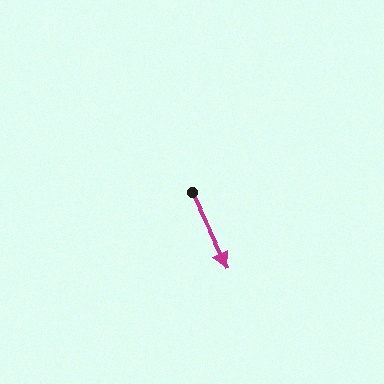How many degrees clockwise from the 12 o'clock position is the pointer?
Approximately 154 degrees.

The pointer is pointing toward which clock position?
Roughly 5 o'clock.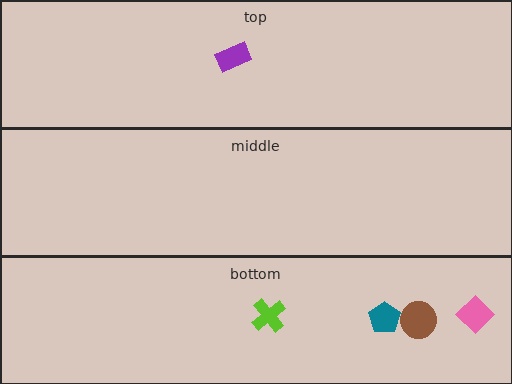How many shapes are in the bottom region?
4.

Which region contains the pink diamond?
The bottom region.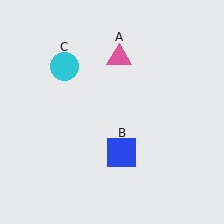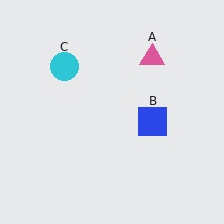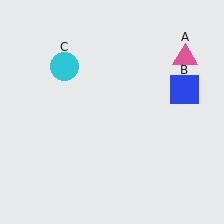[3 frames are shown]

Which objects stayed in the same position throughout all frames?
Cyan circle (object C) remained stationary.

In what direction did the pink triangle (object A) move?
The pink triangle (object A) moved right.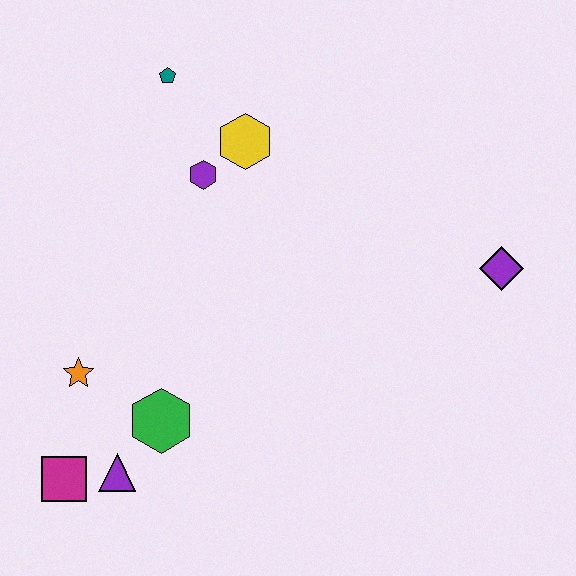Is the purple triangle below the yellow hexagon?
Yes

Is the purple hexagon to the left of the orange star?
No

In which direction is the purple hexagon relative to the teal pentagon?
The purple hexagon is below the teal pentagon.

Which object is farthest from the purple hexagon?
The magenta square is farthest from the purple hexagon.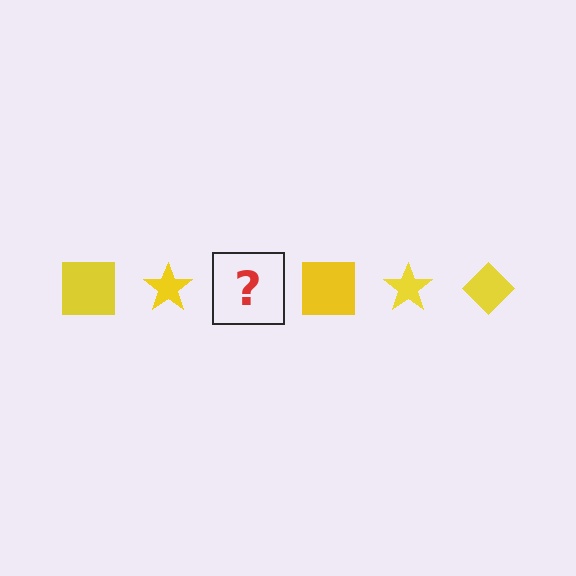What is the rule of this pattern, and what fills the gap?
The rule is that the pattern cycles through square, star, diamond shapes in yellow. The gap should be filled with a yellow diamond.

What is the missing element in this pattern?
The missing element is a yellow diamond.